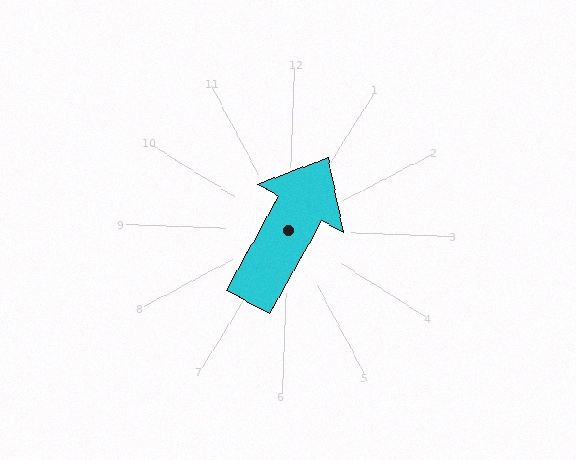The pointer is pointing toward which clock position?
Roughly 1 o'clock.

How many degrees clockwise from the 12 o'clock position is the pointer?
Approximately 27 degrees.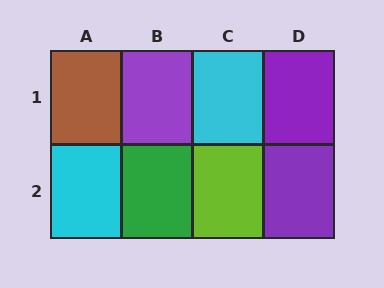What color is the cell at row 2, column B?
Green.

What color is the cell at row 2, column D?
Purple.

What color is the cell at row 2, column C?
Lime.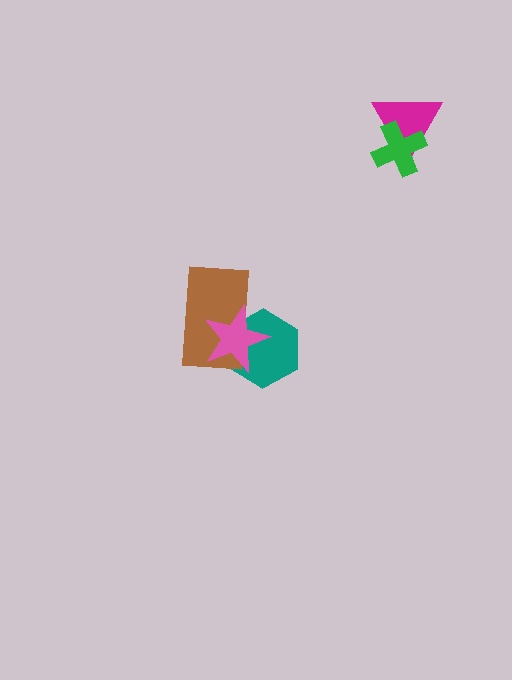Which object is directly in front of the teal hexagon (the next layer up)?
The brown rectangle is directly in front of the teal hexagon.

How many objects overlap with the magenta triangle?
1 object overlaps with the magenta triangle.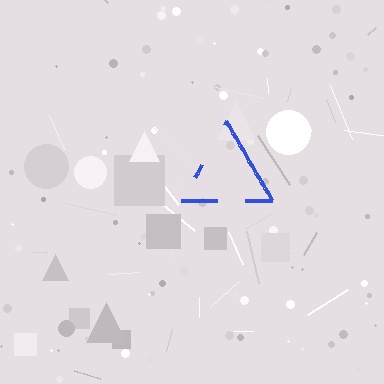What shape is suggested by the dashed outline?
The dashed outline suggests a triangle.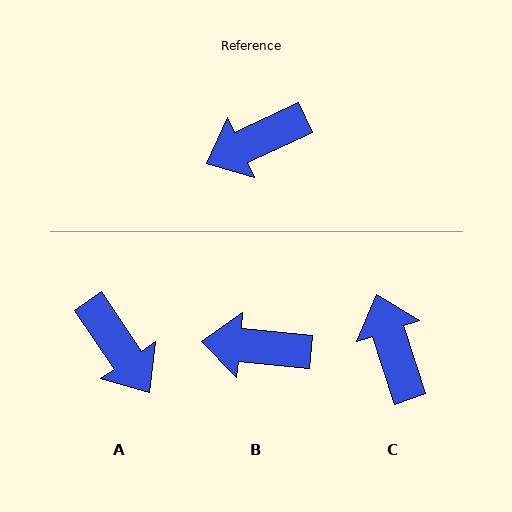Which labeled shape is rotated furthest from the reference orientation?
A, about 99 degrees away.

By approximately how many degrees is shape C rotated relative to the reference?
Approximately 97 degrees clockwise.